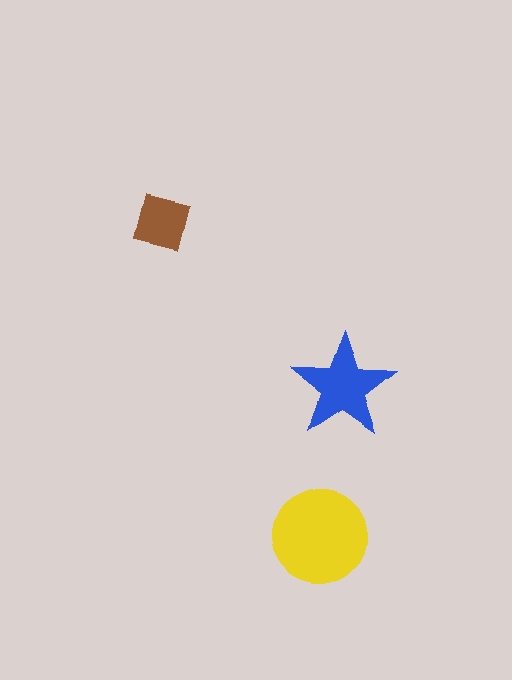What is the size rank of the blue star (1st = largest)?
2nd.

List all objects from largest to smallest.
The yellow circle, the blue star, the brown square.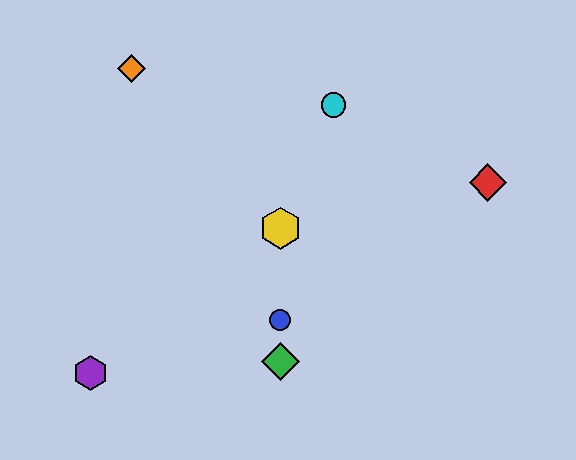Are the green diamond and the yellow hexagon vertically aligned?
Yes, both are at x≈280.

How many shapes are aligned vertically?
3 shapes (the blue circle, the green diamond, the yellow hexagon) are aligned vertically.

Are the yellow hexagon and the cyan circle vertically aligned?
No, the yellow hexagon is at x≈280 and the cyan circle is at x≈334.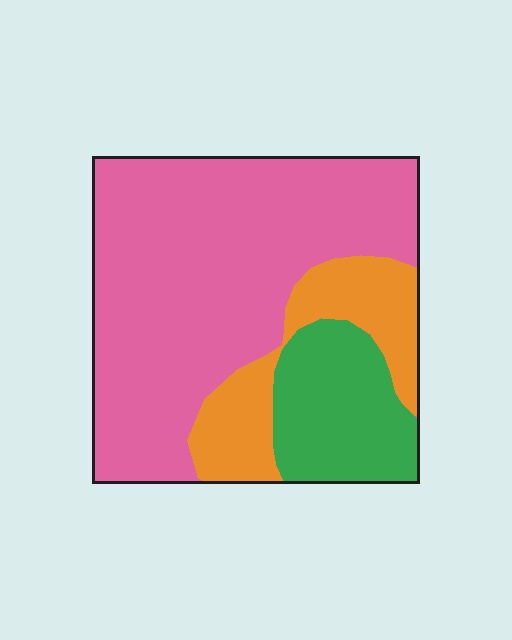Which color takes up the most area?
Pink, at roughly 65%.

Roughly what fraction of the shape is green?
Green takes up about one fifth (1/5) of the shape.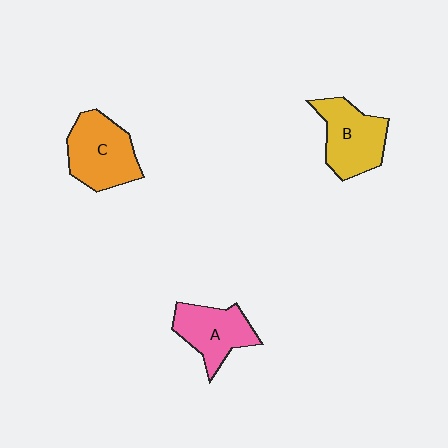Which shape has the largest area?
Shape C (orange).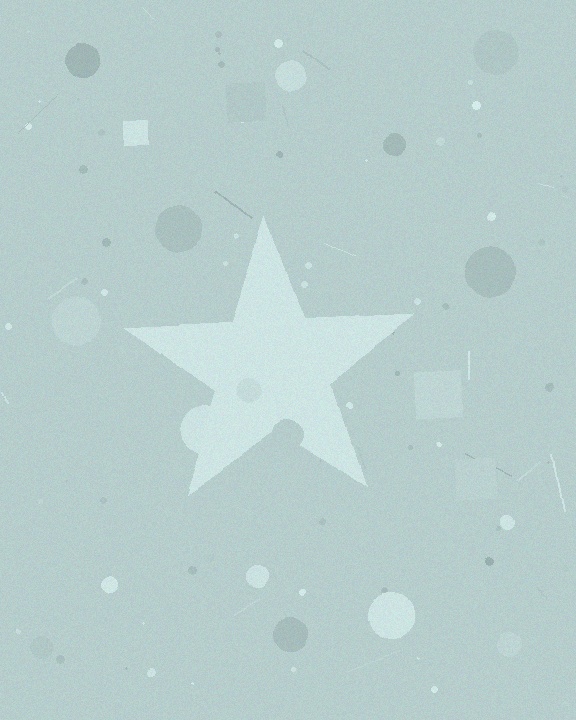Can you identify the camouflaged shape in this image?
The camouflaged shape is a star.